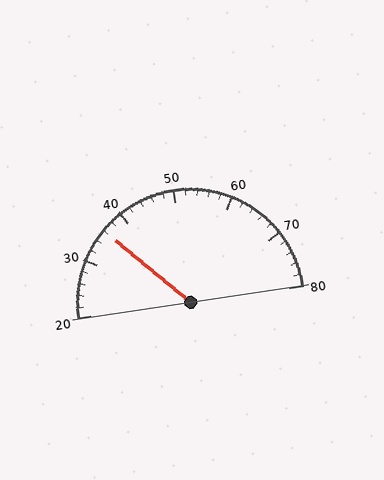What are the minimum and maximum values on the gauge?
The gauge ranges from 20 to 80.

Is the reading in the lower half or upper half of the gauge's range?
The reading is in the lower half of the range (20 to 80).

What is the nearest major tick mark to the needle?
The nearest major tick mark is 40.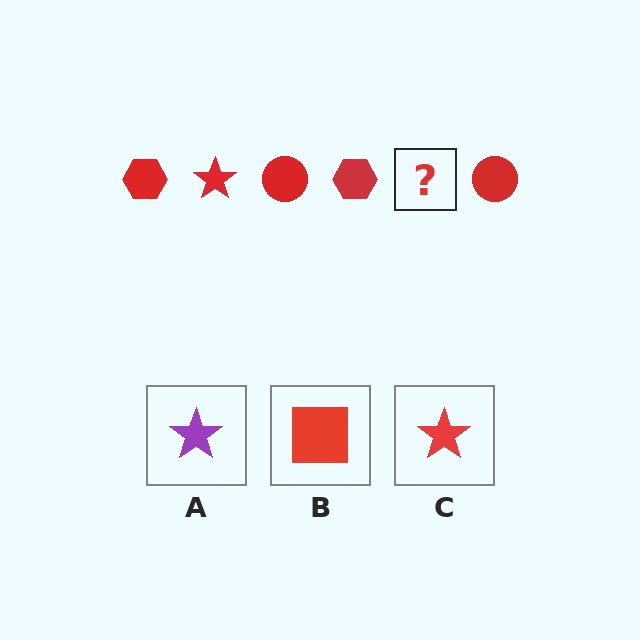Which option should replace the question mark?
Option C.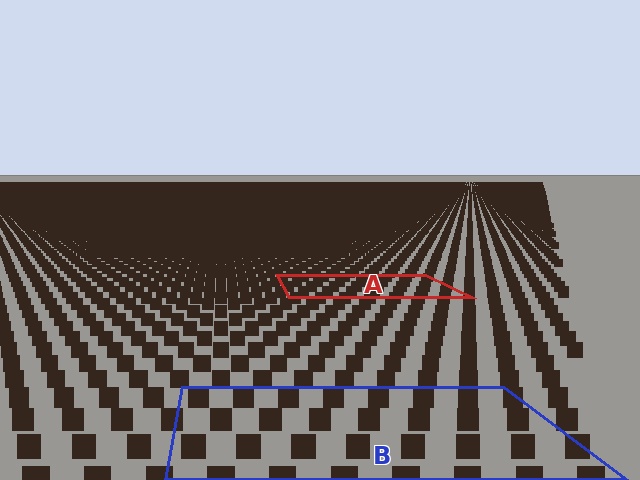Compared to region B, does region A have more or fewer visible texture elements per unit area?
Region A has more texture elements per unit area — they are packed more densely because it is farther away.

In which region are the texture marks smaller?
The texture marks are smaller in region A, because it is farther away.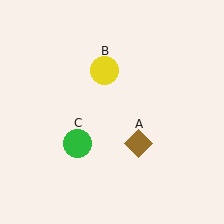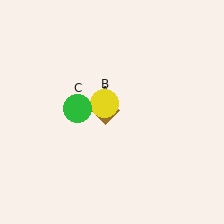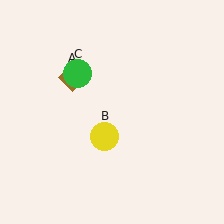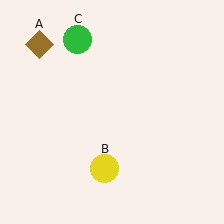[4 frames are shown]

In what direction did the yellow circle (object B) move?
The yellow circle (object B) moved down.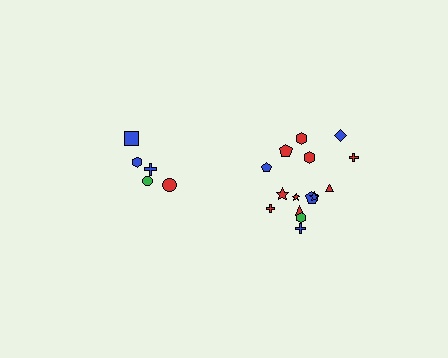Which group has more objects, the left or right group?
The right group.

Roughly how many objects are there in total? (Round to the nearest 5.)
Roughly 20 objects in total.